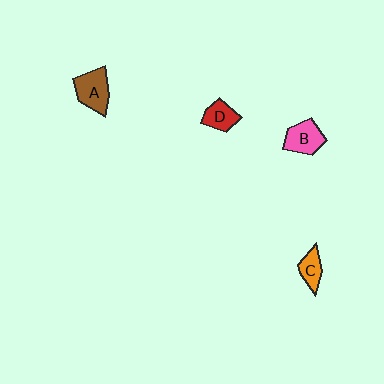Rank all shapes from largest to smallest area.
From largest to smallest: A (brown), B (pink), D (red), C (orange).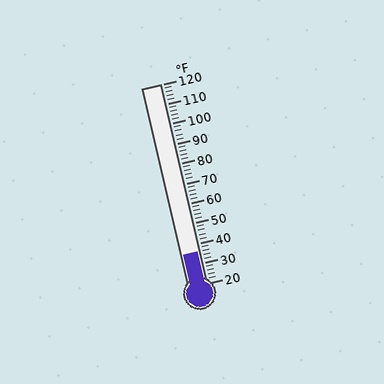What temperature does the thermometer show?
The thermometer shows approximately 36°F.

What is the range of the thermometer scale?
The thermometer scale ranges from 20°F to 120°F.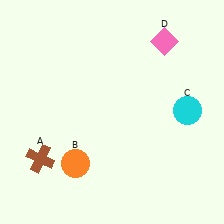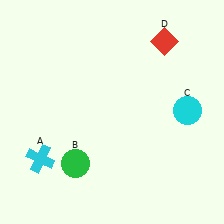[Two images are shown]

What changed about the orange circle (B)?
In Image 1, B is orange. In Image 2, it changed to green.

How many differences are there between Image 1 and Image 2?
There are 3 differences between the two images.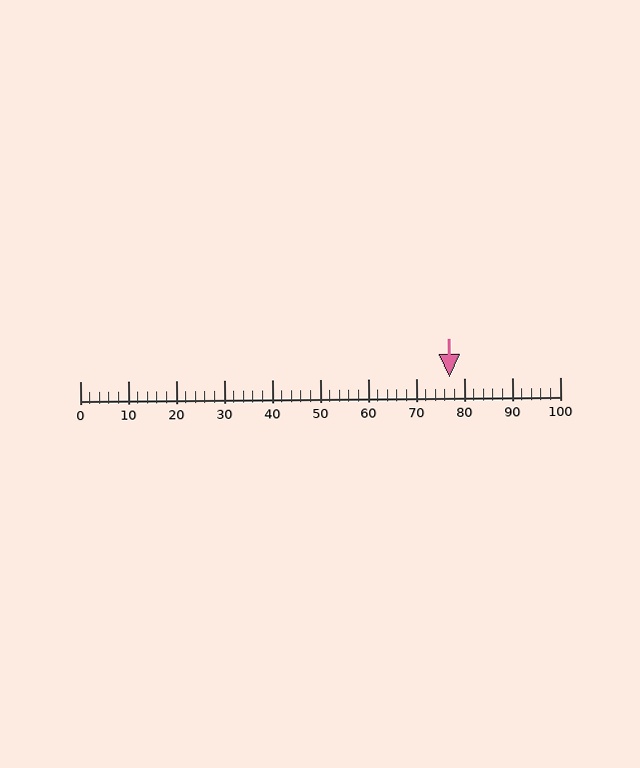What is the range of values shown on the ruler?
The ruler shows values from 0 to 100.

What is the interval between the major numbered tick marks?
The major tick marks are spaced 10 units apart.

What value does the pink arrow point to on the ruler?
The pink arrow points to approximately 77.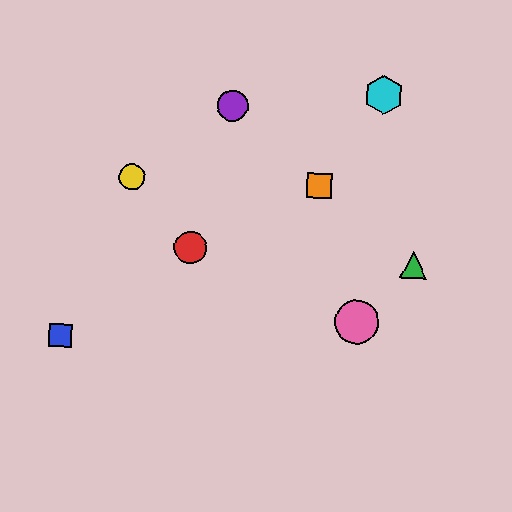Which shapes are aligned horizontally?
The yellow circle, the orange square are aligned horizontally.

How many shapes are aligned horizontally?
2 shapes (the yellow circle, the orange square) are aligned horizontally.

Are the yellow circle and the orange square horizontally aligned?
Yes, both are at y≈177.